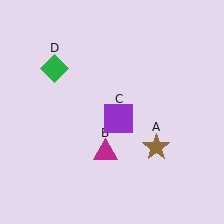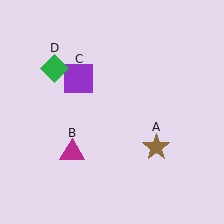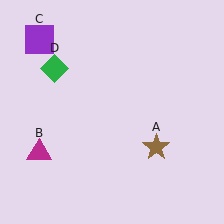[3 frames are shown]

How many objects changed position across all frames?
2 objects changed position: magenta triangle (object B), purple square (object C).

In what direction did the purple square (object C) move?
The purple square (object C) moved up and to the left.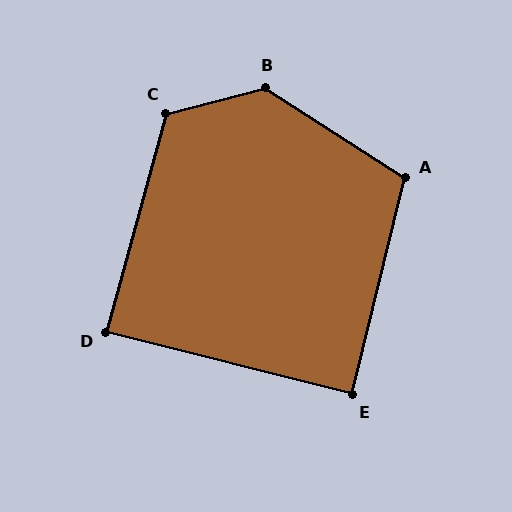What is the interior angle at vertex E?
Approximately 90 degrees (approximately right).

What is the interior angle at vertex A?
Approximately 109 degrees (obtuse).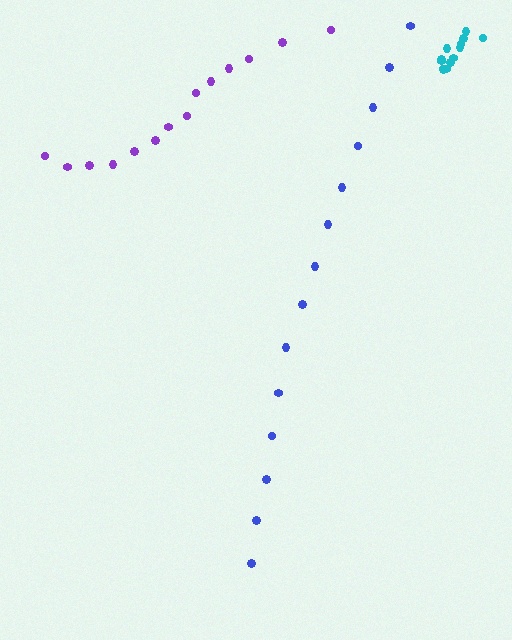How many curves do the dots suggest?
There are 3 distinct paths.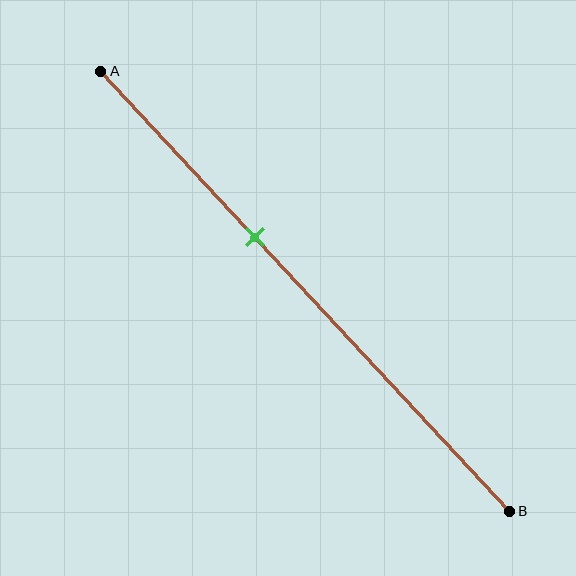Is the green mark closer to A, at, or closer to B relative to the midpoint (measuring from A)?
The green mark is closer to point A than the midpoint of segment AB.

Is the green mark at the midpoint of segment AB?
No, the mark is at about 40% from A, not at the 50% midpoint.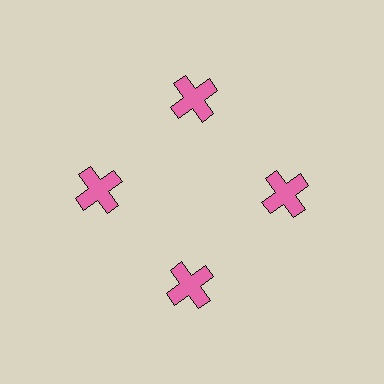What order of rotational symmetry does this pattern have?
This pattern has 4-fold rotational symmetry.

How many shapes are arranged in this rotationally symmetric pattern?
There are 4 shapes, arranged in 4 groups of 1.